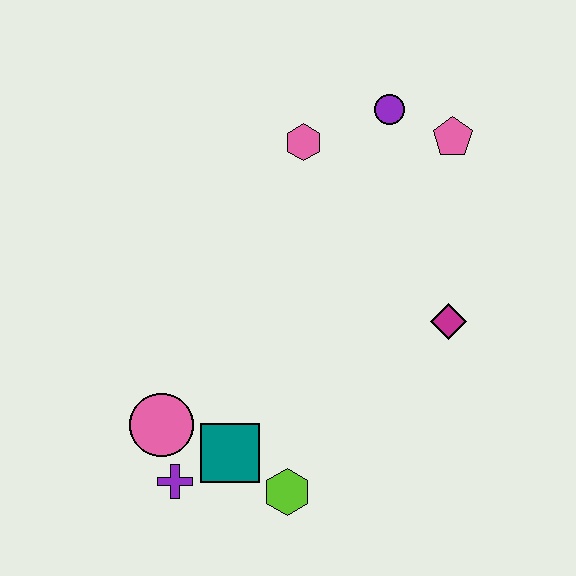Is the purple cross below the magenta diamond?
Yes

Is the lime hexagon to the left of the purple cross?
No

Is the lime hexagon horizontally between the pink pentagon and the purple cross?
Yes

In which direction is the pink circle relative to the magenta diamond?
The pink circle is to the left of the magenta diamond.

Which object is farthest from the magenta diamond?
The purple cross is farthest from the magenta diamond.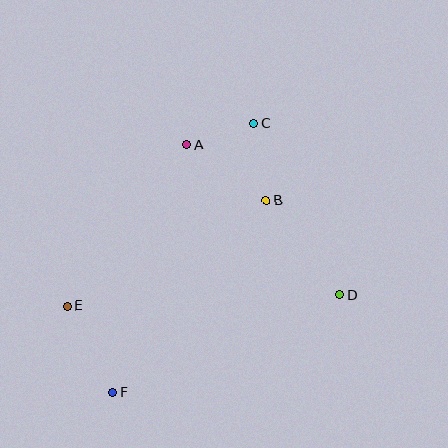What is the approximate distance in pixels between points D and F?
The distance between D and F is approximately 246 pixels.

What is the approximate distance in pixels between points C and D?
The distance between C and D is approximately 192 pixels.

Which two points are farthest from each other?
Points C and F are farthest from each other.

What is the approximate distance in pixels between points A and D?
The distance between A and D is approximately 214 pixels.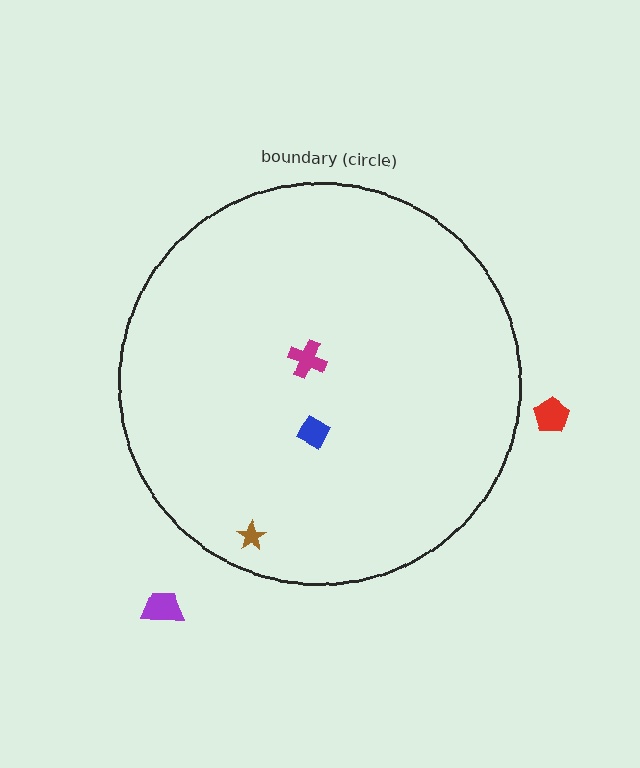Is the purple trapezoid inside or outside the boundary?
Outside.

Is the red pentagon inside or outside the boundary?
Outside.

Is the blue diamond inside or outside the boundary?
Inside.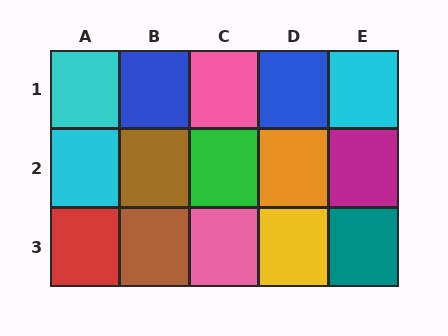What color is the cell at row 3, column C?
Pink.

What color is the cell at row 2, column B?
Brown.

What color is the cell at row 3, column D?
Yellow.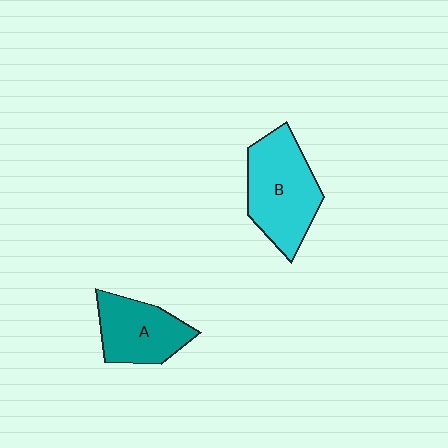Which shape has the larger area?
Shape B (cyan).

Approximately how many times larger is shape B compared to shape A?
Approximately 1.3 times.